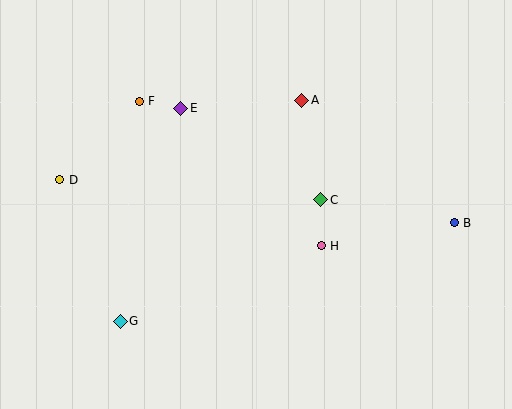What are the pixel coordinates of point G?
Point G is at (120, 321).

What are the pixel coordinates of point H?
Point H is at (321, 246).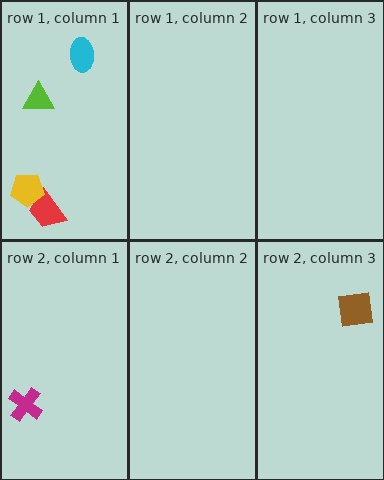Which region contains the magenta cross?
The row 2, column 1 region.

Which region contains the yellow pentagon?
The row 1, column 1 region.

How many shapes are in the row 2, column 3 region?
1.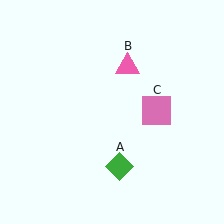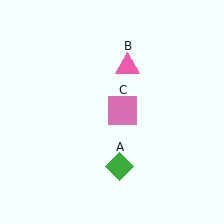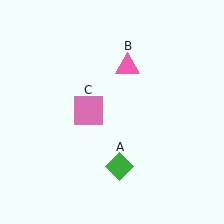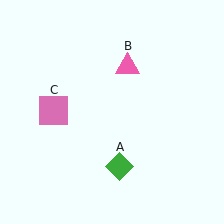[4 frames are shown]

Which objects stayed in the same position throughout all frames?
Green diamond (object A) and pink triangle (object B) remained stationary.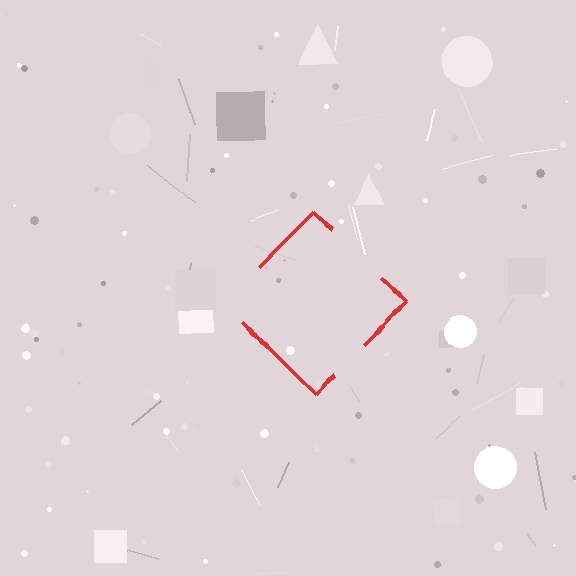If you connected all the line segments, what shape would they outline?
They would outline a diamond.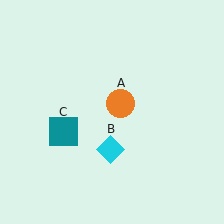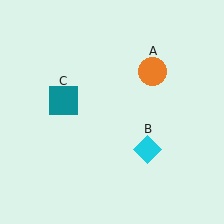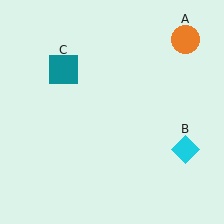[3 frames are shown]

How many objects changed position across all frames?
3 objects changed position: orange circle (object A), cyan diamond (object B), teal square (object C).